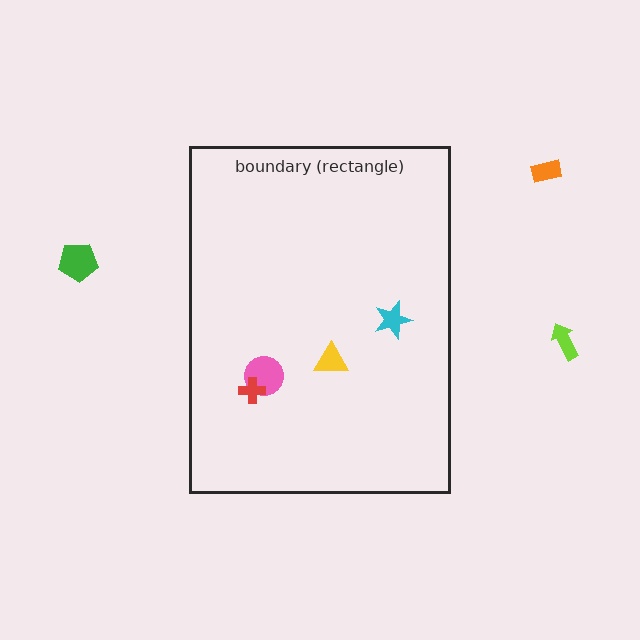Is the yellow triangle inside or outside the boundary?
Inside.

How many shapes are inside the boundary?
4 inside, 3 outside.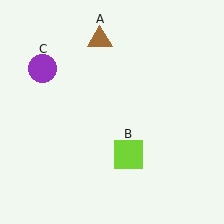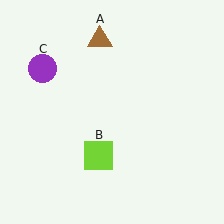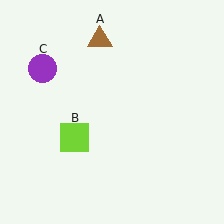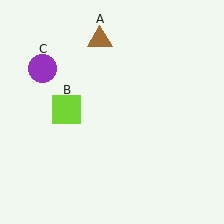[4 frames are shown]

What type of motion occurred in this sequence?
The lime square (object B) rotated clockwise around the center of the scene.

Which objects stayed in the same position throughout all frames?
Brown triangle (object A) and purple circle (object C) remained stationary.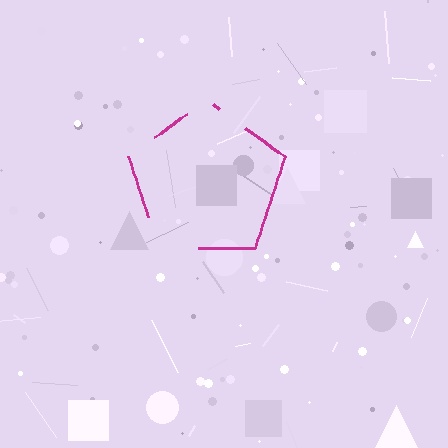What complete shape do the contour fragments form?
The contour fragments form a pentagon.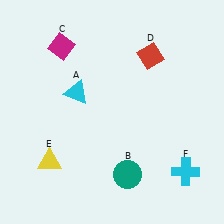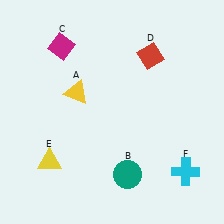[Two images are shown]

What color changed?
The triangle (A) changed from cyan in Image 1 to yellow in Image 2.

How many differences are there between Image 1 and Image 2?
There is 1 difference between the two images.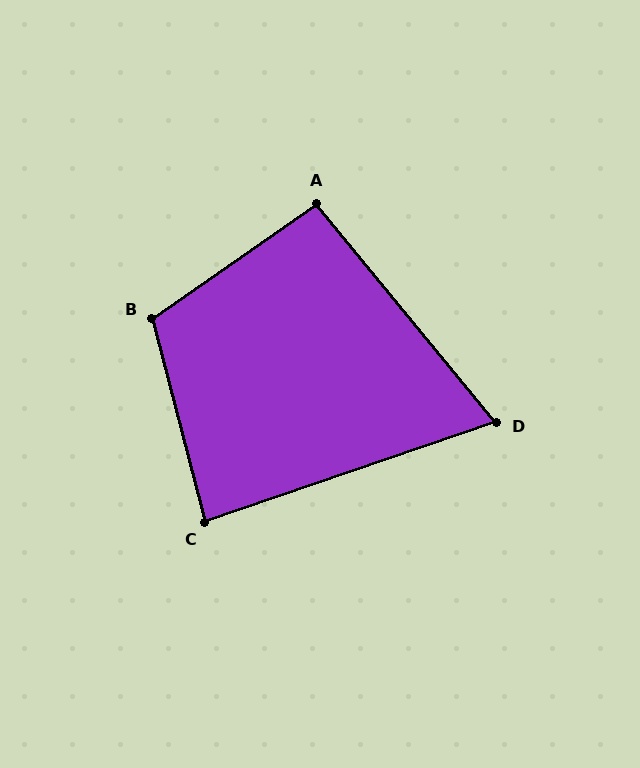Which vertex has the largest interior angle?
B, at approximately 110 degrees.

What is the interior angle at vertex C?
Approximately 85 degrees (approximately right).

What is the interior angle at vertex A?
Approximately 95 degrees (approximately right).